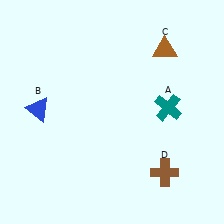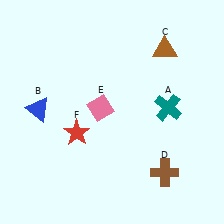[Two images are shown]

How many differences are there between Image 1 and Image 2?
There are 2 differences between the two images.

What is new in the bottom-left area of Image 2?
A red star (F) was added in the bottom-left area of Image 2.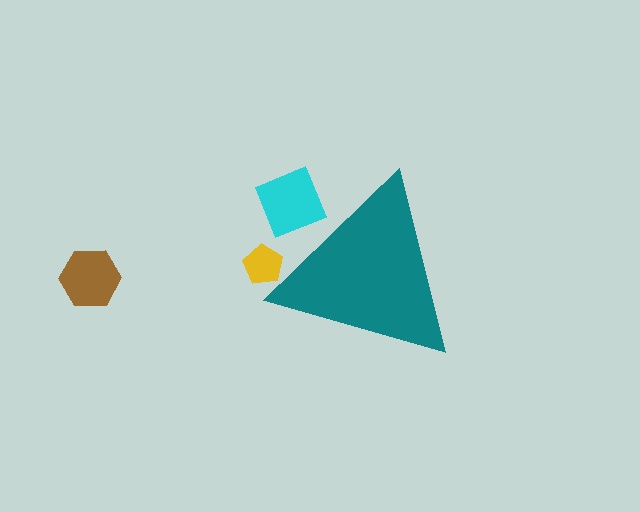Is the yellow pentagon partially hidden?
Yes, the yellow pentagon is partially hidden behind the teal triangle.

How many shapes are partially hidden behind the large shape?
2 shapes are partially hidden.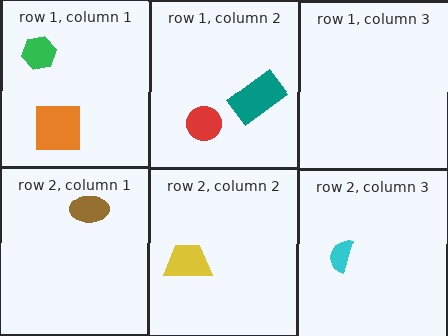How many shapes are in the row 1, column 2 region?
2.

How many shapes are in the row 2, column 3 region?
1.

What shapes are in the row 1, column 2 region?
The red circle, the teal rectangle.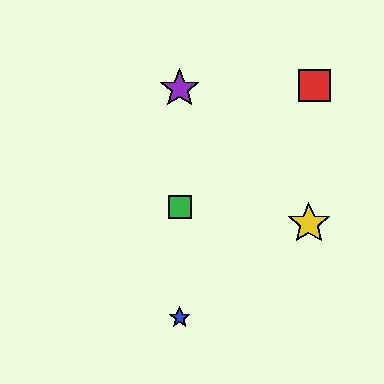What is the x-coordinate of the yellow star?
The yellow star is at x≈309.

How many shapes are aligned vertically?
3 shapes (the blue star, the green square, the purple star) are aligned vertically.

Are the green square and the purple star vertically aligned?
Yes, both are at x≈180.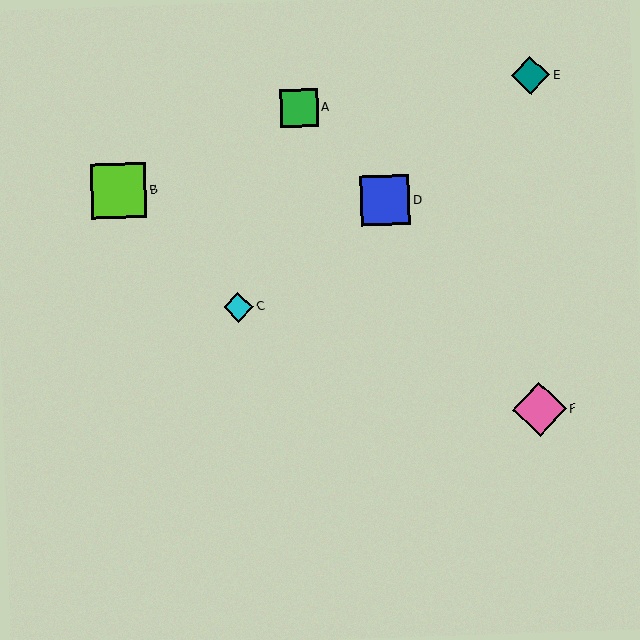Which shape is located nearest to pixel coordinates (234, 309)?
The cyan diamond (labeled C) at (239, 307) is nearest to that location.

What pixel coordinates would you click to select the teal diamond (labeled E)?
Click at (530, 75) to select the teal diamond E.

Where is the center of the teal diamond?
The center of the teal diamond is at (530, 75).